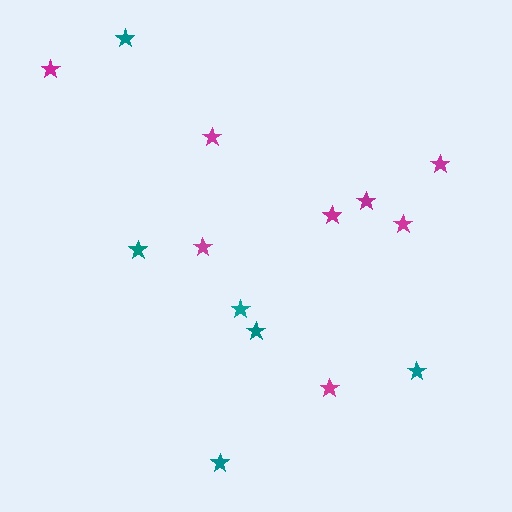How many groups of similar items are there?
There are 2 groups: one group of teal stars (6) and one group of magenta stars (8).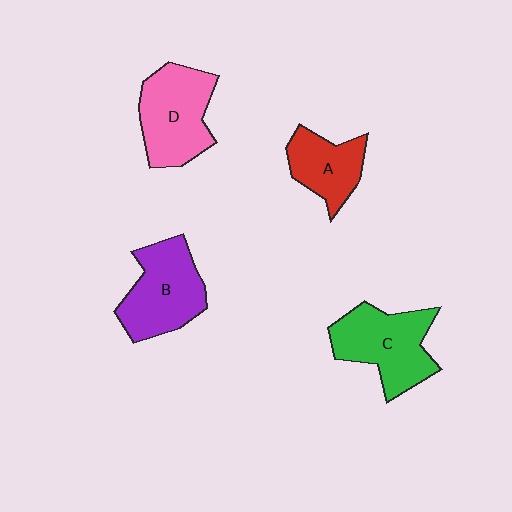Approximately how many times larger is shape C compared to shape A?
Approximately 1.5 times.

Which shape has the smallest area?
Shape A (red).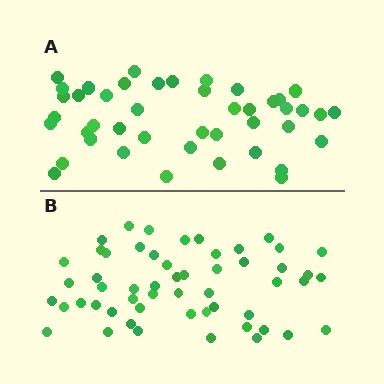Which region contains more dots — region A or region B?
Region B (the bottom region) has more dots.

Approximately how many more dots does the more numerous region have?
Region B has roughly 10 or so more dots than region A.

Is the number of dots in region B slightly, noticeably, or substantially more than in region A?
Region B has only slightly more — the two regions are fairly close. The ratio is roughly 1.2 to 1.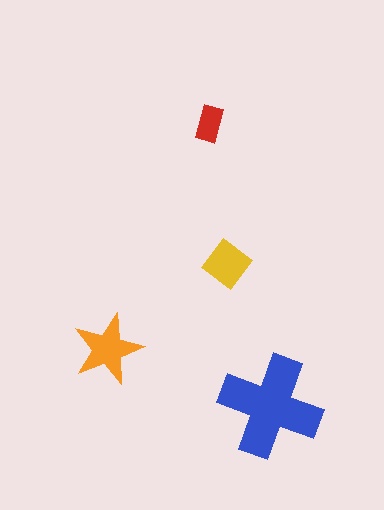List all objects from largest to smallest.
The blue cross, the orange star, the yellow diamond, the red rectangle.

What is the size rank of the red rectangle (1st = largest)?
4th.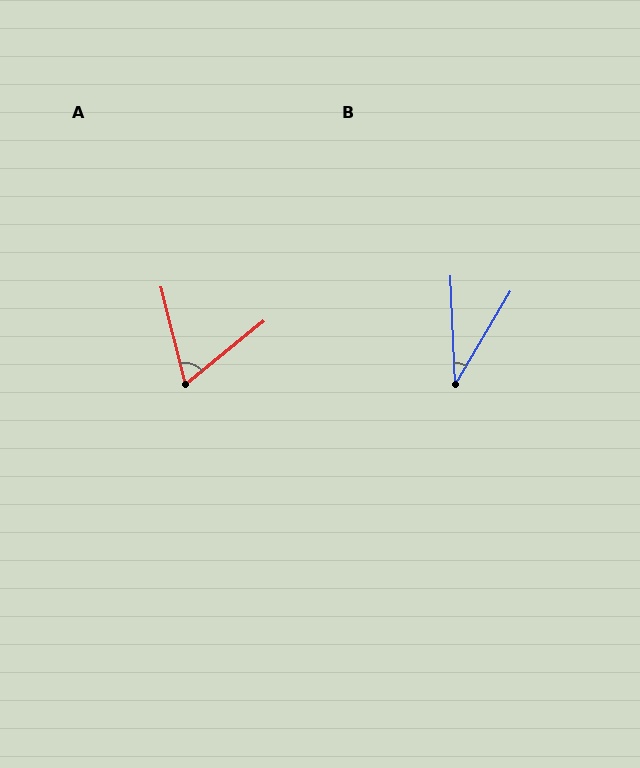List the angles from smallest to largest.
B (33°), A (65°).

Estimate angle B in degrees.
Approximately 33 degrees.